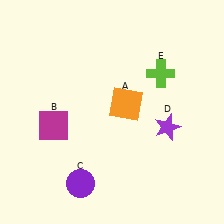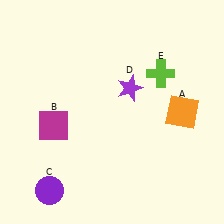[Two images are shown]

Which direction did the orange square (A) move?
The orange square (A) moved right.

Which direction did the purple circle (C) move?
The purple circle (C) moved left.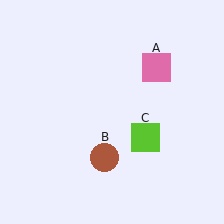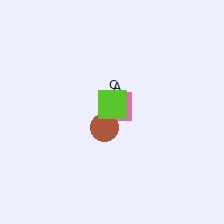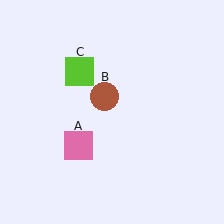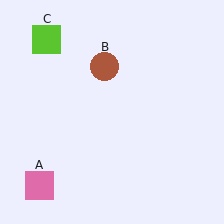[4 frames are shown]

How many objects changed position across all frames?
3 objects changed position: pink square (object A), brown circle (object B), lime square (object C).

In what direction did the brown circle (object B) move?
The brown circle (object B) moved up.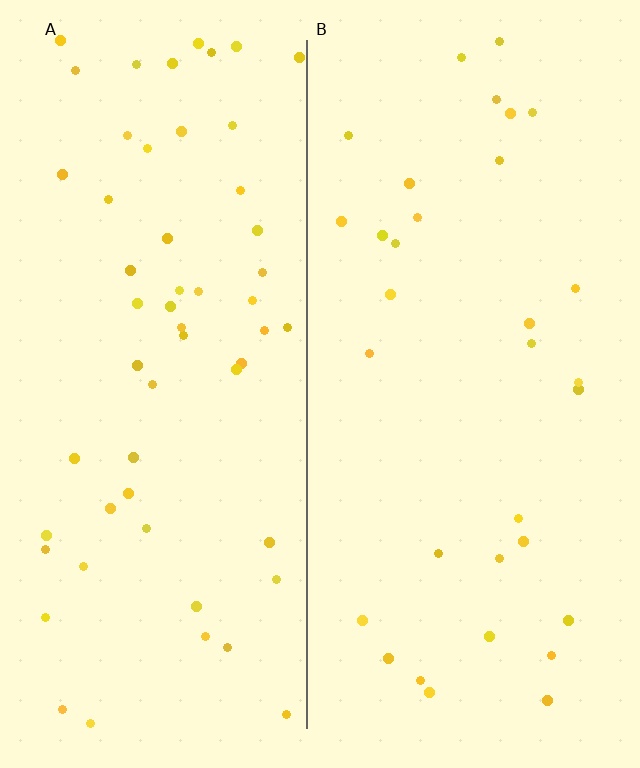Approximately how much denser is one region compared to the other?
Approximately 1.7× — region A over region B.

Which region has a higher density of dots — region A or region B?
A (the left).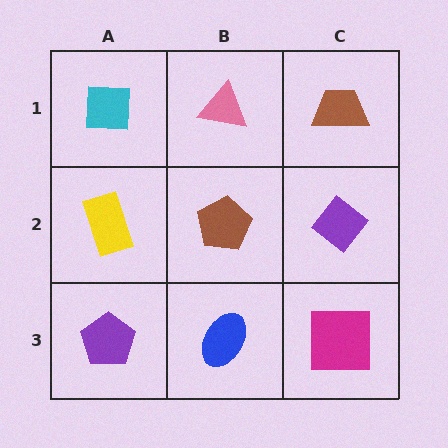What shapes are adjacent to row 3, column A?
A yellow rectangle (row 2, column A), a blue ellipse (row 3, column B).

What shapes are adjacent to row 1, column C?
A purple diamond (row 2, column C), a pink triangle (row 1, column B).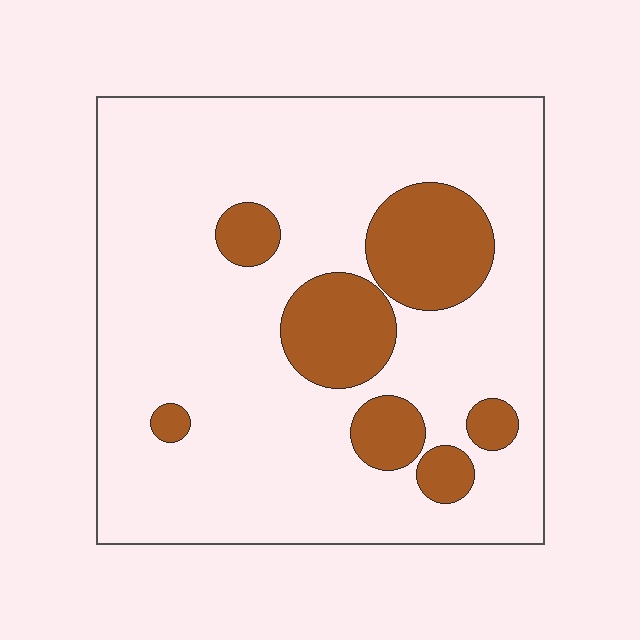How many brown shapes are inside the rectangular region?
7.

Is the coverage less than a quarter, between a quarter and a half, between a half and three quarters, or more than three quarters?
Less than a quarter.